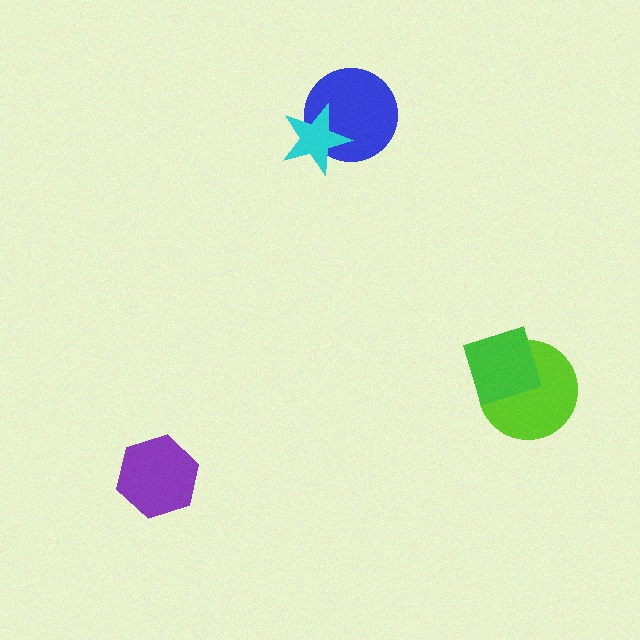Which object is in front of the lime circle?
The green square is in front of the lime circle.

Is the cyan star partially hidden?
No, no other shape covers it.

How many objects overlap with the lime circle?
1 object overlaps with the lime circle.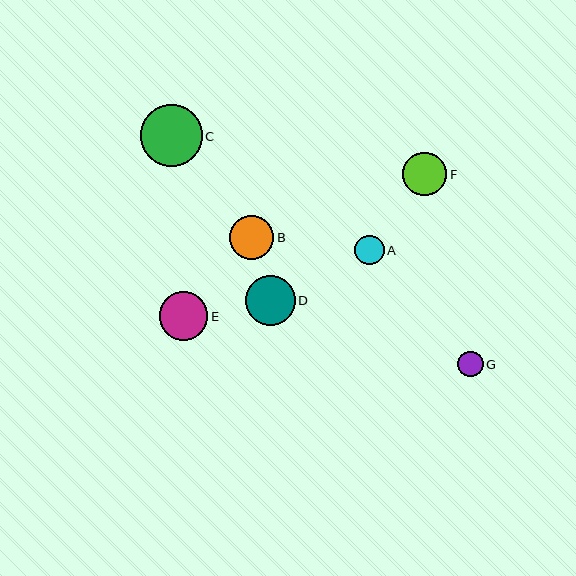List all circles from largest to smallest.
From largest to smallest: C, D, E, B, F, A, G.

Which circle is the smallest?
Circle G is the smallest with a size of approximately 25 pixels.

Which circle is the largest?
Circle C is the largest with a size of approximately 62 pixels.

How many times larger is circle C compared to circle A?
Circle C is approximately 2.1 times the size of circle A.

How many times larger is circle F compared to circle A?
Circle F is approximately 1.5 times the size of circle A.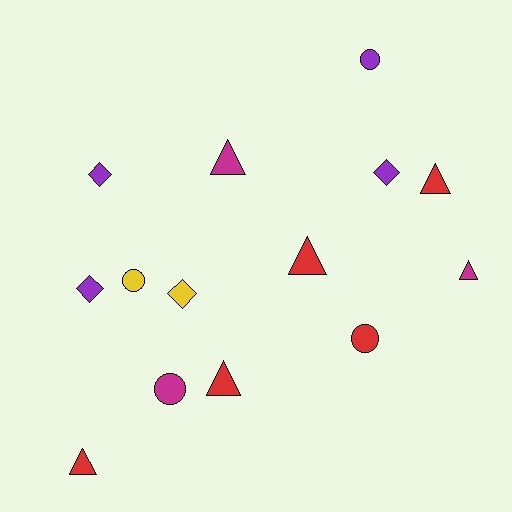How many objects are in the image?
There are 14 objects.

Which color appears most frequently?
Red, with 5 objects.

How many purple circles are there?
There is 1 purple circle.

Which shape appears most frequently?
Triangle, with 6 objects.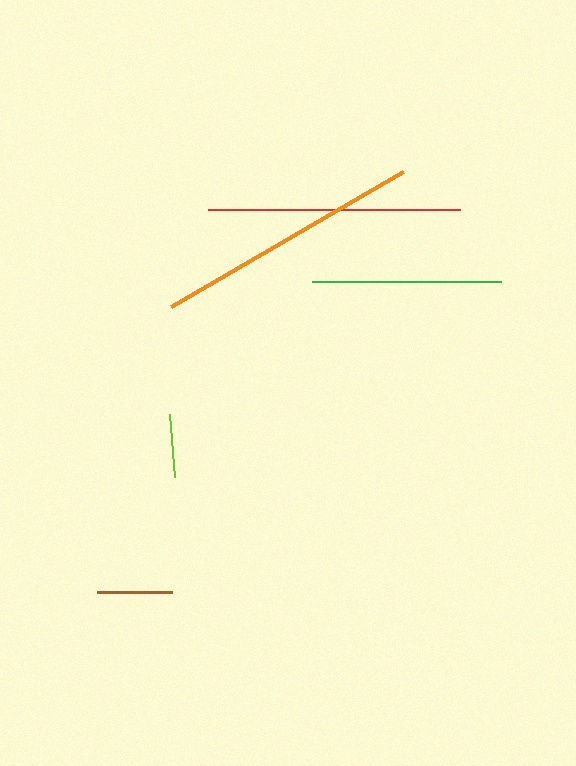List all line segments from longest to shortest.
From longest to shortest: orange, red, green, brown, lime.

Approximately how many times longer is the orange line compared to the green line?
The orange line is approximately 1.4 times the length of the green line.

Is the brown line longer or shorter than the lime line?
The brown line is longer than the lime line.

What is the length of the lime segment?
The lime segment is approximately 63 pixels long.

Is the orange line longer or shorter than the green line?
The orange line is longer than the green line.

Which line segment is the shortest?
The lime line is the shortest at approximately 63 pixels.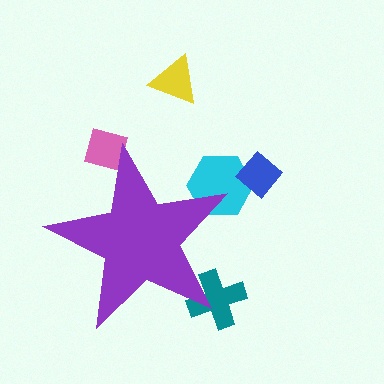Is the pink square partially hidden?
Yes, the pink square is partially hidden behind the purple star.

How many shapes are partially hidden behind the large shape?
3 shapes are partially hidden.